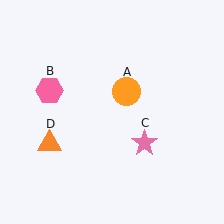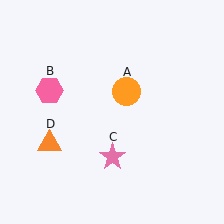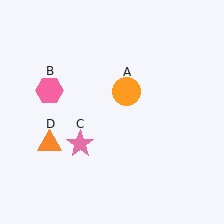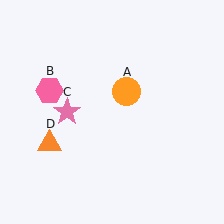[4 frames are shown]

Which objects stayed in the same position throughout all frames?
Orange circle (object A) and pink hexagon (object B) and orange triangle (object D) remained stationary.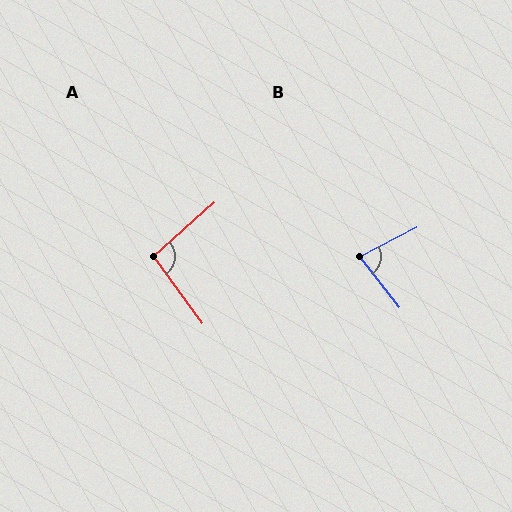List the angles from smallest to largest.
B (80°), A (95°).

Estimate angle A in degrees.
Approximately 95 degrees.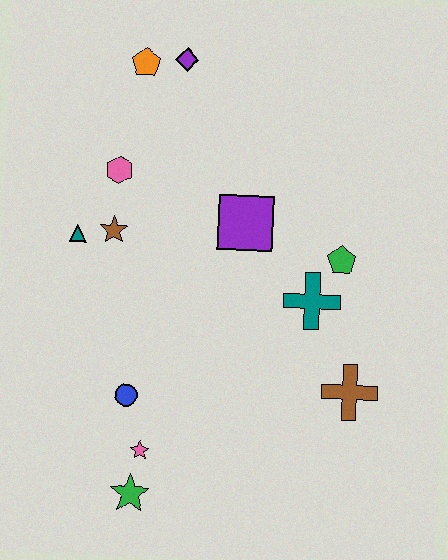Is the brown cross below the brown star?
Yes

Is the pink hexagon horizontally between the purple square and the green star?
No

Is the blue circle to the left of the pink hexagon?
No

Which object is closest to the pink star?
The green star is closest to the pink star.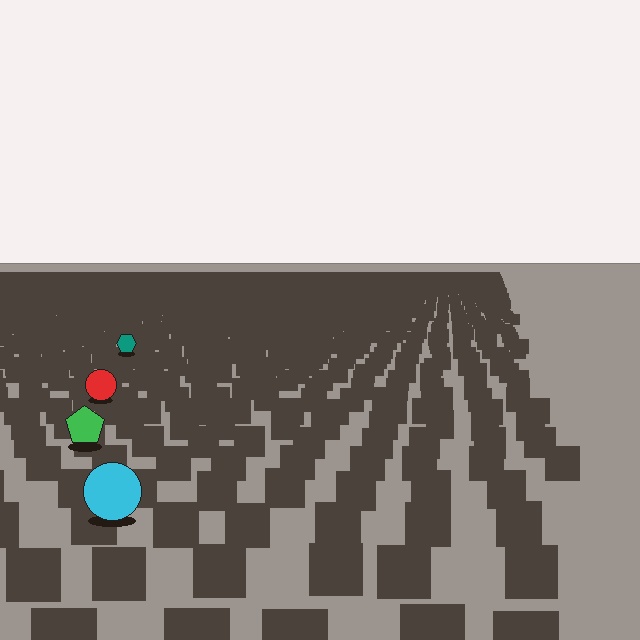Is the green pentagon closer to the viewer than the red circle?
Yes. The green pentagon is closer — you can tell from the texture gradient: the ground texture is coarser near it.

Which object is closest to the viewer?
The cyan circle is closest. The texture marks near it are larger and more spread out.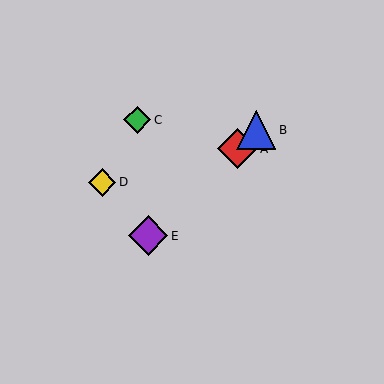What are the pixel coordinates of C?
Object C is at (137, 120).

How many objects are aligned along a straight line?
3 objects (A, B, E) are aligned along a straight line.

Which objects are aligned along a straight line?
Objects A, B, E are aligned along a straight line.